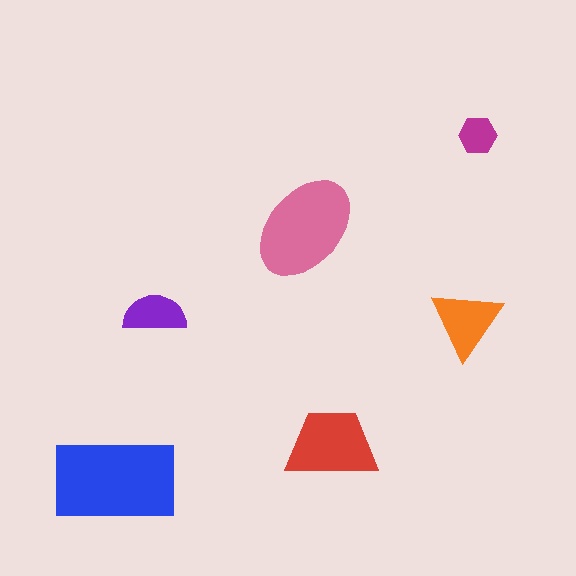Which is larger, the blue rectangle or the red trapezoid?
The blue rectangle.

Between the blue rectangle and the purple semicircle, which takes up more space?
The blue rectangle.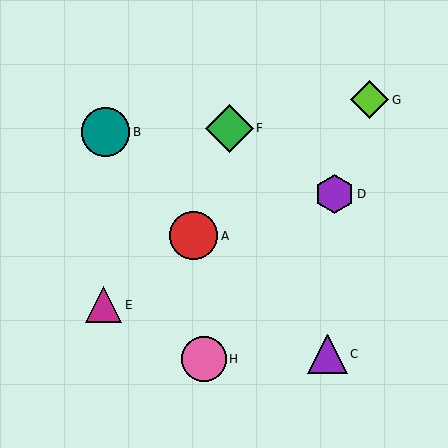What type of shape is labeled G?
Shape G is a lime diamond.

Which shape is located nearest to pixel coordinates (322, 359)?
The purple triangle (labeled C) at (328, 354) is nearest to that location.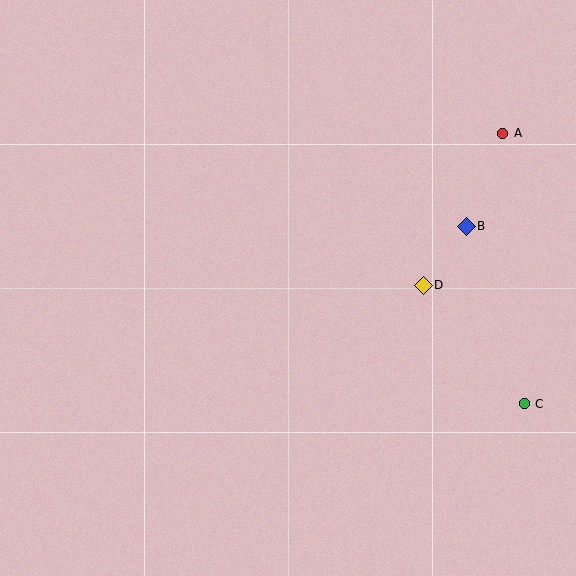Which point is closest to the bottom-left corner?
Point D is closest to the bottom-left corner.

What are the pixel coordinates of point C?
Point C is at (524, 404).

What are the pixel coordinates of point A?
Point A is at (503, 133).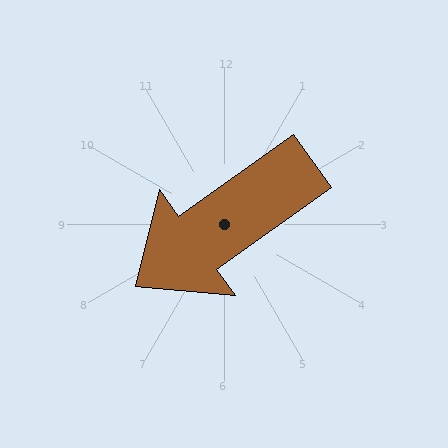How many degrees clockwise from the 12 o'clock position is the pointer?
Approximately 235 degrees.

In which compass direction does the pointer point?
Southwest.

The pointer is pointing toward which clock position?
Roughly 8 o'clock.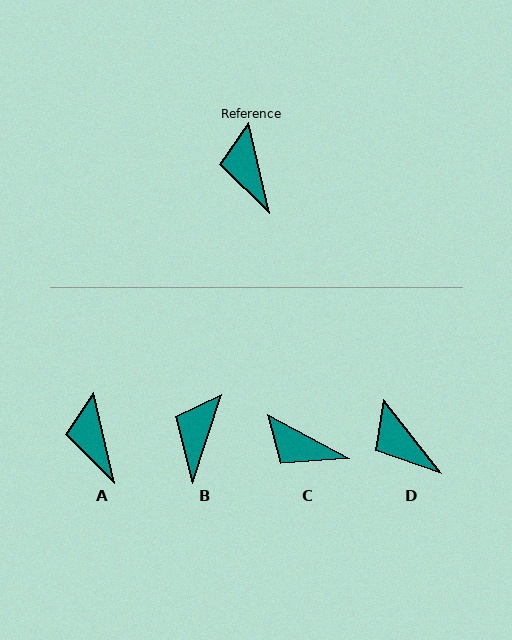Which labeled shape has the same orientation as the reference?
A.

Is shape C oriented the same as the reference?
No, it is off by about 49 degrees.